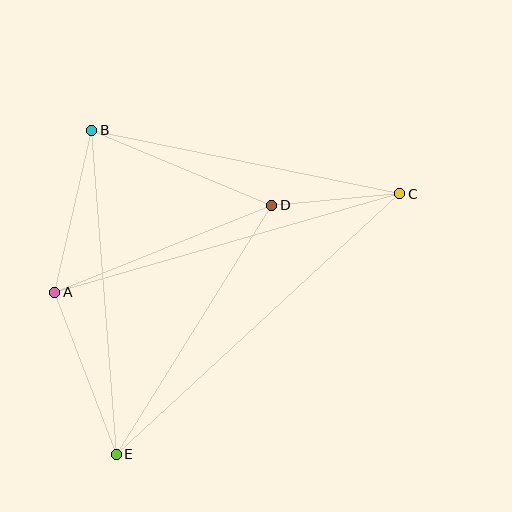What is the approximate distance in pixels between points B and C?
The distance between B and C is approximately 315 pixels.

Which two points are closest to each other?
Points C and D are closest to each other.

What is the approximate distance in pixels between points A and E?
The distance between A and E is approximately 173 pixels.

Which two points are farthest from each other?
Points C and E are farthest from each other.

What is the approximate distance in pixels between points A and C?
The distance between A and C is approximately 359 pixels.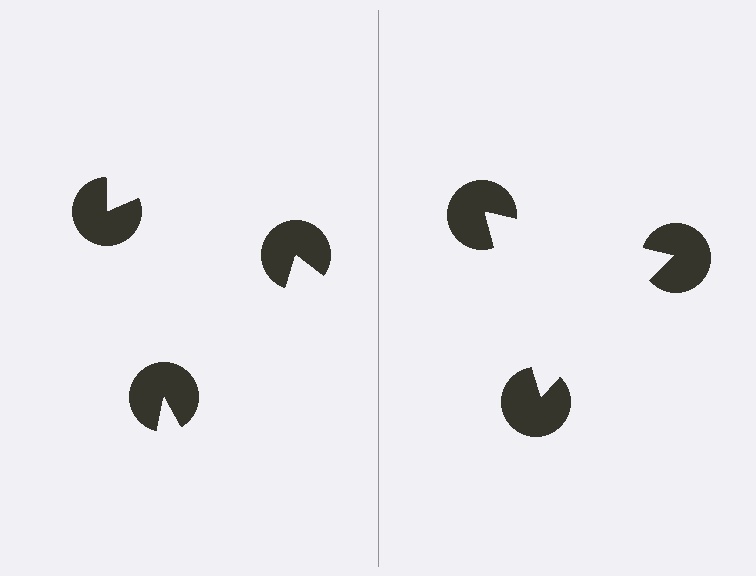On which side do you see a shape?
An illusory triangle appears on the right side. On the left side the wedge cuts are rotated, so no coherent shape forms.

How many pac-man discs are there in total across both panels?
6 — 3 on each side.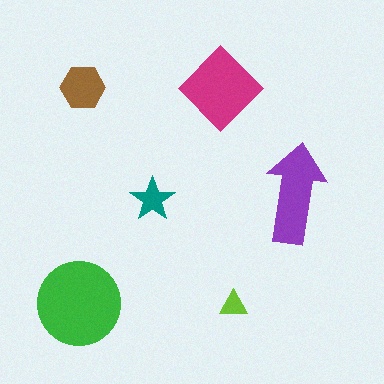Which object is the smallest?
The lime triangle.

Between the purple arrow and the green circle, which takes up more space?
The green circle.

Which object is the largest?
The green circle.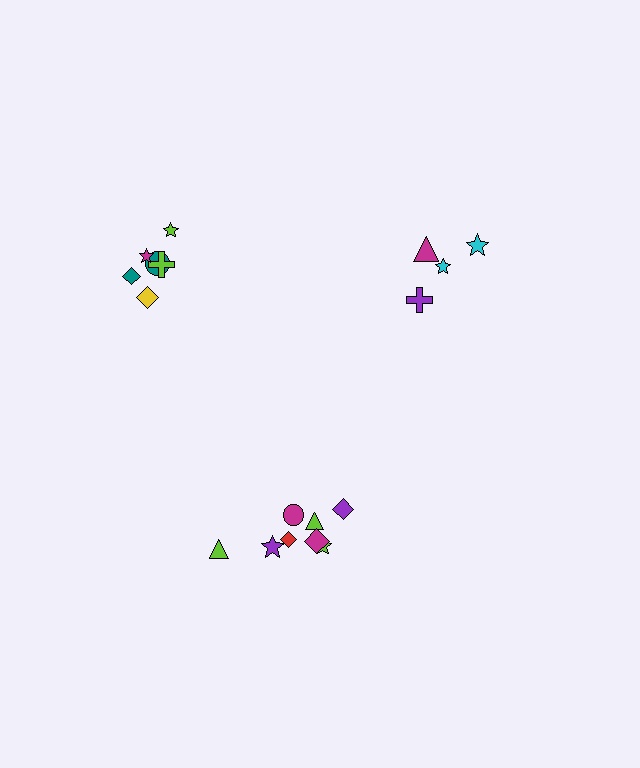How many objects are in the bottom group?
There are 8 objects.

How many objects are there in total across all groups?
There are 18 objects.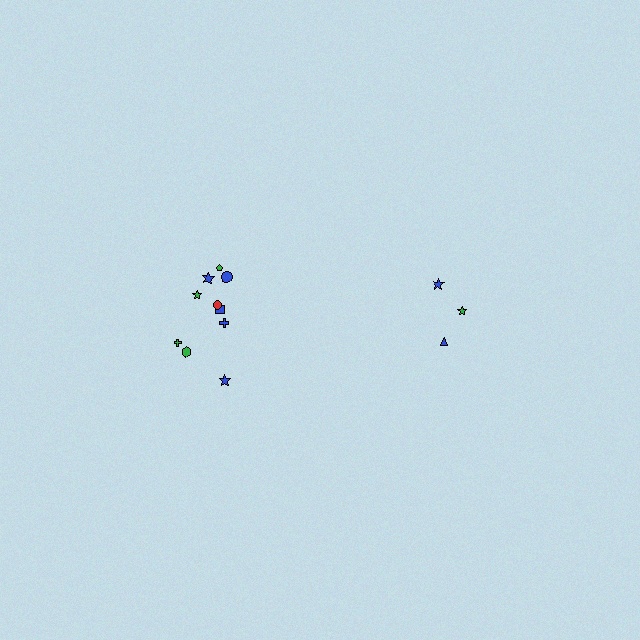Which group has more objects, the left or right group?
The left group.